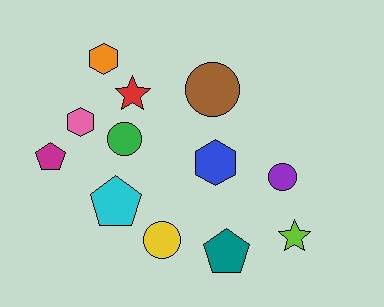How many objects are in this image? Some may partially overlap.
There are 12 objects.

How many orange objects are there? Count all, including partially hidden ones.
There is 1 orange object.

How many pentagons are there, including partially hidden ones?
There are 3 pentagons.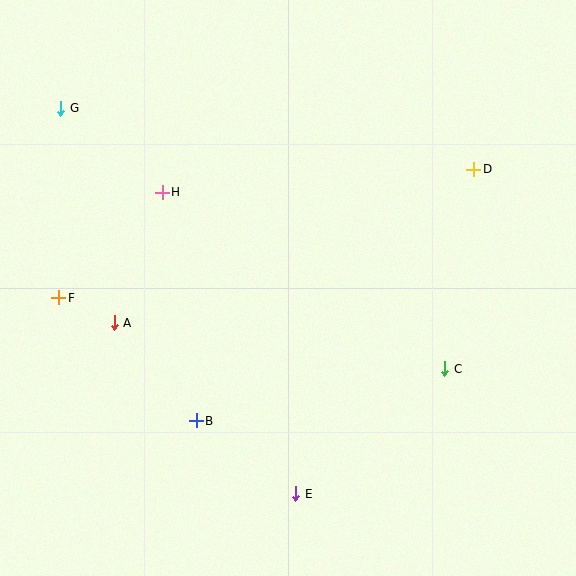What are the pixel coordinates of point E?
Point E is at (296, 494).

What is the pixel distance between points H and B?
The distance between H and B is 231 pixels.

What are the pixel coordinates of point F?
Point F is at (58, 298).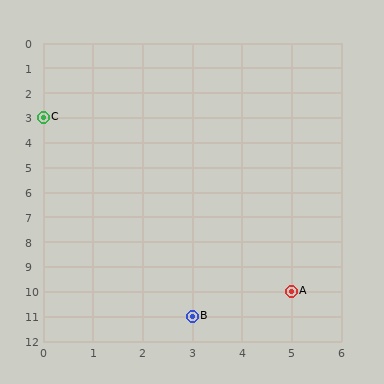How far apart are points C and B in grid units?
Points C and B are 3 columns and 8 rows apart (about 8.5 grid units diagonally).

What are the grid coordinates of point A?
Point A is at grid coordinates (5, 10).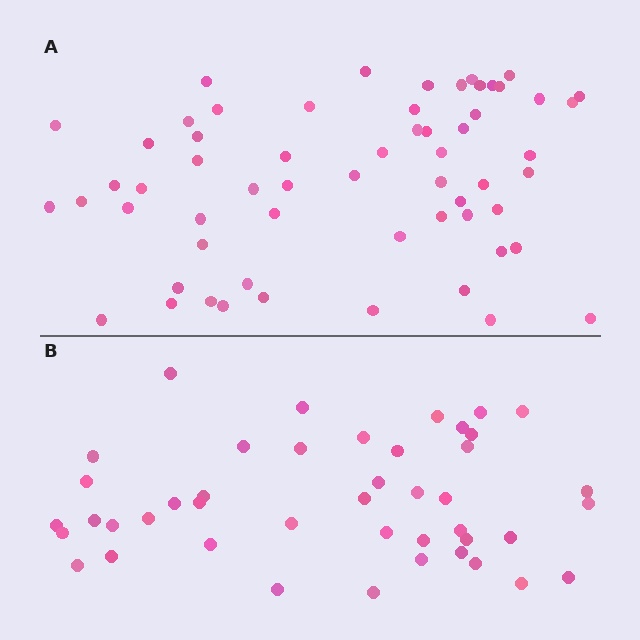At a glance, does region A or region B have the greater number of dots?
Region A (the top region) has more dots.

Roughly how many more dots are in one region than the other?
Region A has approximately 15 more dots than region B.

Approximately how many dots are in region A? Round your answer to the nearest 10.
About 60 dots.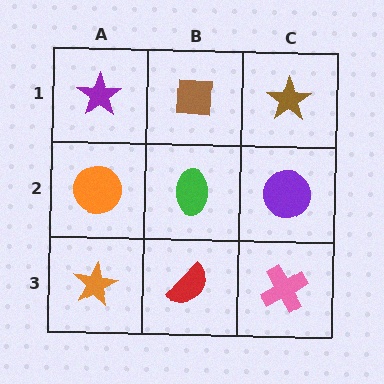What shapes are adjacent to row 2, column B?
A brown square (row 1, column B), a red semicircle (row 3, column B), an orange circle (row 2, column A), a purple circle (row 2, column C).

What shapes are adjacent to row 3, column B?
A green ellipse (row 2, column B), an orange star (row 3, column A), a pink cross (row 3, column C).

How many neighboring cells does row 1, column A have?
2.